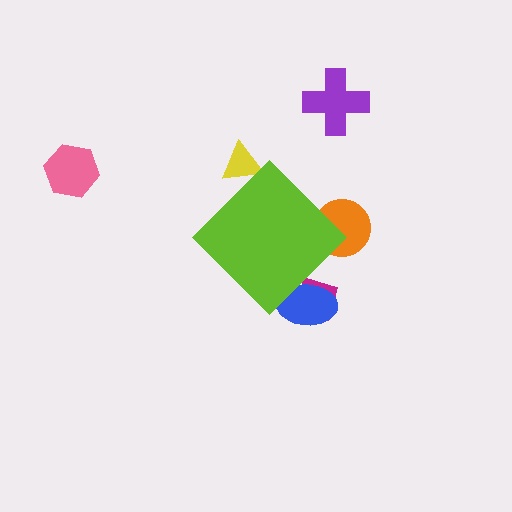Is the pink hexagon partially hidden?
No, the pink hexagon is fully visible.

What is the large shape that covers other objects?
A lime diamond.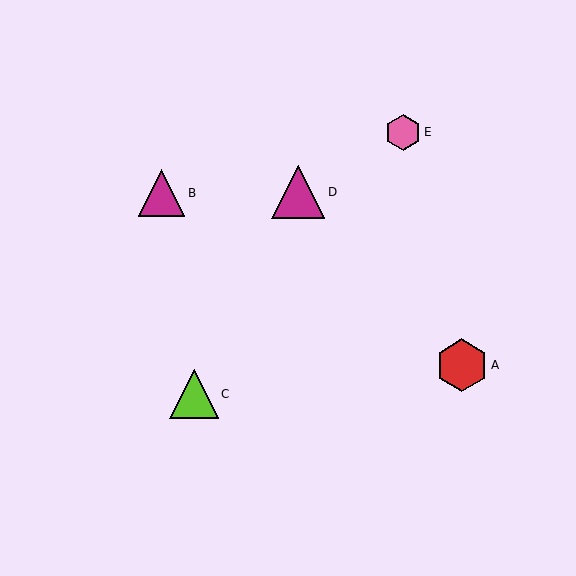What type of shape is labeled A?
Shape A is a red hexagon.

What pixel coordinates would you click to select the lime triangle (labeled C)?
Click at (194, 394) to select the lime triangle C.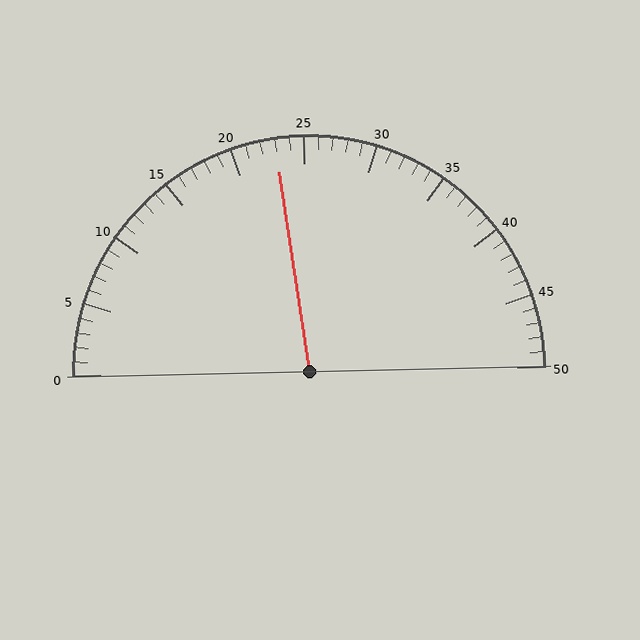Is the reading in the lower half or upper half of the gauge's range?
The reading is in the lower half of the range (0 to 50).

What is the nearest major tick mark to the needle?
The nearest major tick mark is 25.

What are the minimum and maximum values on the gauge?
The gauge ranges from 0 to 50.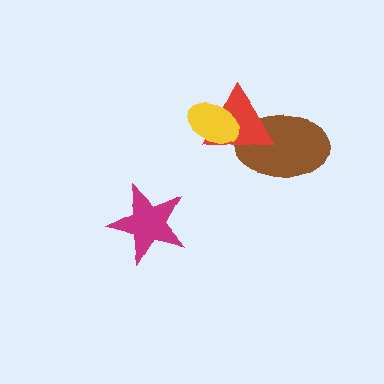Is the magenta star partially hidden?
No, no other shape covers it.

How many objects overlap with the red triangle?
2 objects overlap with the red triangle.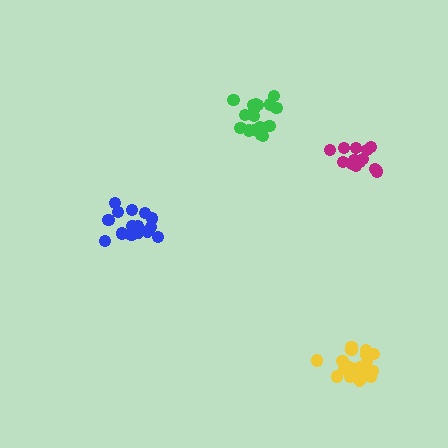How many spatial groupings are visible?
There are 4 spatial groupings.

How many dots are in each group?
Group 1: 15 dots, Group 2: 14 dots, Group 3: 18 dots, Group 4: 17 dots (64 total).